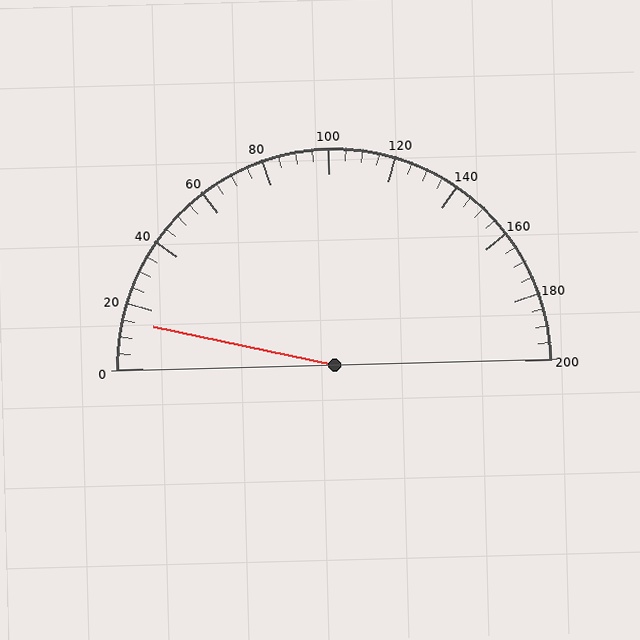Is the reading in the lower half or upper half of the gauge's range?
The reading is in the lower half of the range (0 to 200).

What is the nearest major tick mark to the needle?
The nearest major tick mark is 20.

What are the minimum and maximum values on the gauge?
The gauge ranges from 0 to 200.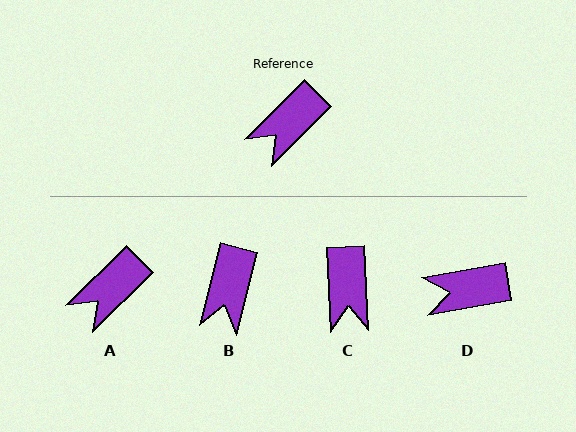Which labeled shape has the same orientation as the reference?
A.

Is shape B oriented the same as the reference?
No, it is off by about 31 degrees.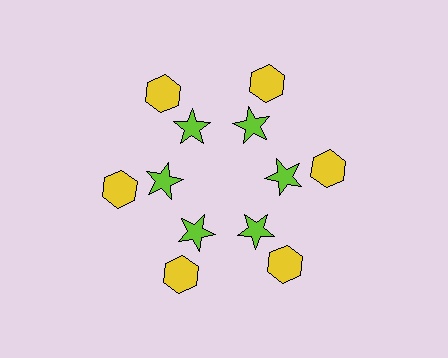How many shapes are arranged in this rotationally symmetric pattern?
There are 12 shapes, arranged in 6 groups of 2.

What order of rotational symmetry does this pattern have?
This pattern has 6-fold rotational symmetry.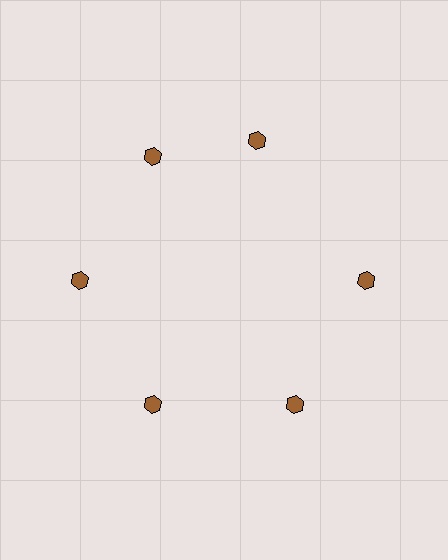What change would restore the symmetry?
The symmetry would be restored by rotating it back into even spacing with its neighbors so that all 6 hexagons sit at equal angles and equal distance from the center.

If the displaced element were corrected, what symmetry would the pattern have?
It would have 6-fold rotational symmetry — the pattern would map onto itself every 60 degrees.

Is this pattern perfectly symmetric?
No. The 6 brown hexagons are arranged in a ring, but one element near the 1 o'clock position is rotated out of alignment along the ring, breaking the 6-fold rotational symmetry.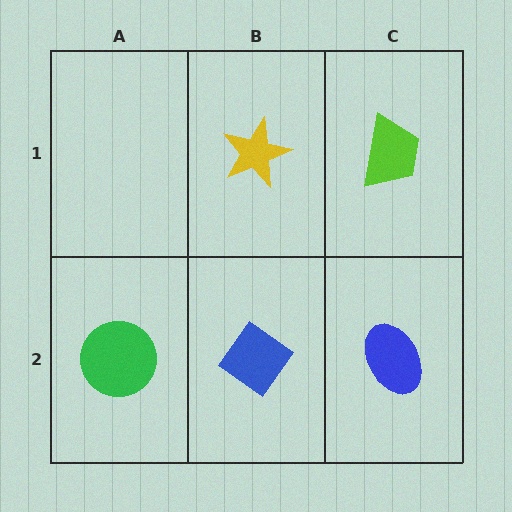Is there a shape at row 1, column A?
No, that cell is empty.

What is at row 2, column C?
A blue ellipse.